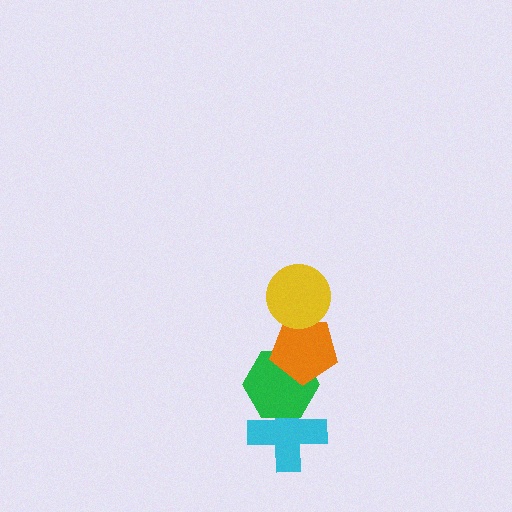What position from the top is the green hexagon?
The green hexagon is 3rd from the top.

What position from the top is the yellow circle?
The yellow circle is 1st from the top.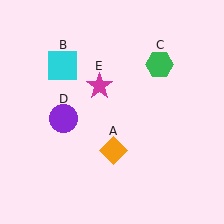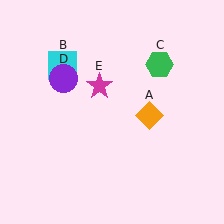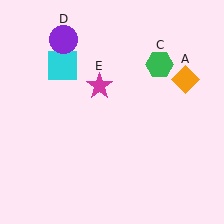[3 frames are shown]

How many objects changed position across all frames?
2 objects changed position: orange diamond (object A), purple circle (object D).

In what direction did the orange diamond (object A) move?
The orange diamond (object A) moved up and to the right.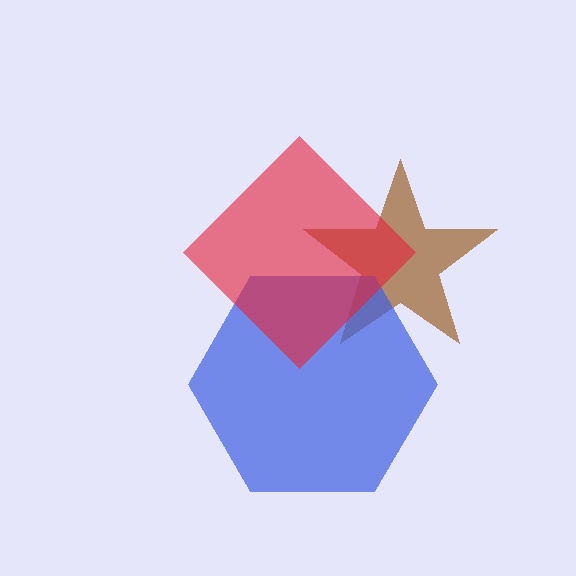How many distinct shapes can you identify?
There are 3 distinct shapes: a brown star, a blue hexagon, a red diamond.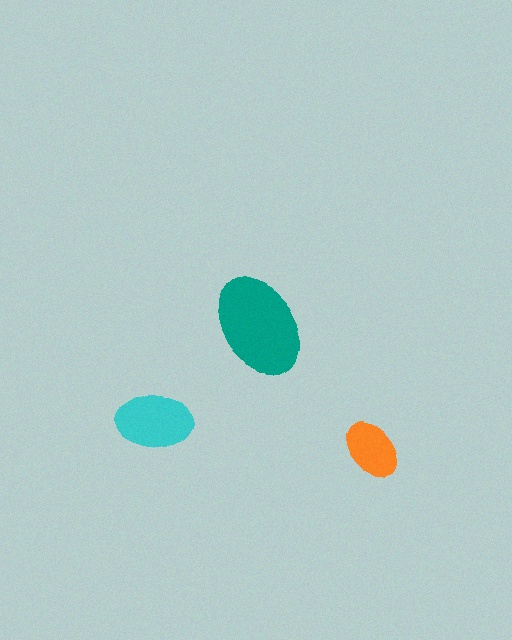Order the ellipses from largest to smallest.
the teal one, the cyan one, the orange one.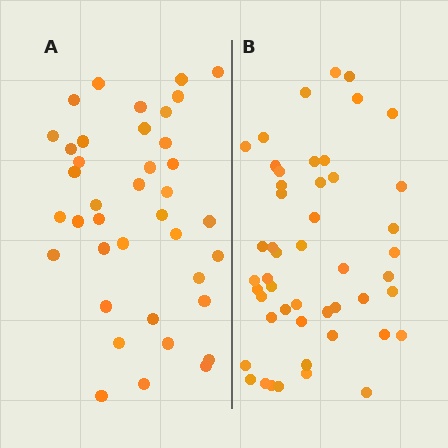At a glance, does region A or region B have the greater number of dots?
Region B (the right region) has more dots.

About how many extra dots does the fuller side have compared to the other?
Region B has roughly 10 or so more dots than region A.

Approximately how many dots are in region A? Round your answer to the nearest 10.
About 40 dots. (The exact count is 39, which rounds to 40.)